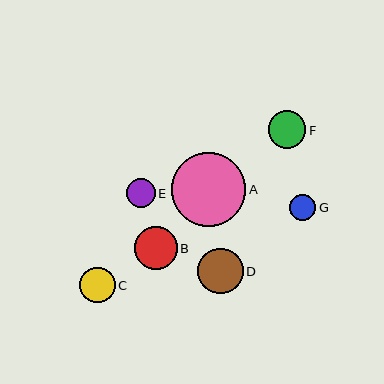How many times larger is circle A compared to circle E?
Circle A is approximately 2.6 times the size of circle E.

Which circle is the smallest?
Circle G is the smallest with a size of approximately 26 pixels.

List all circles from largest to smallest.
From largest to smallest: A, D, B, F, C, E, G.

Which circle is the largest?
Circle A is the largest with a size of approximately 74 pixels.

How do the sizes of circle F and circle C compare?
Circle F and circle C are approximately the same size.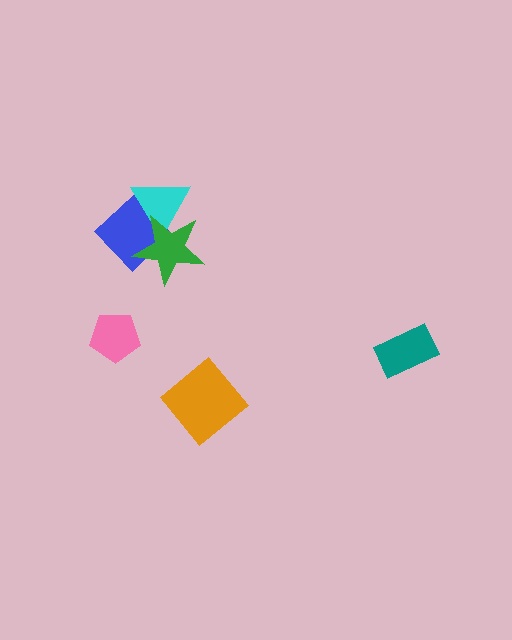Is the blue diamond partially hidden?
Yes, it is partially covered by another shape.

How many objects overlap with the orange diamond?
0 objects overlap with the orange diamond.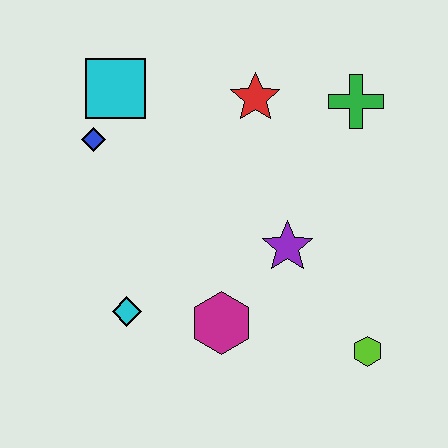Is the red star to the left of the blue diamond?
No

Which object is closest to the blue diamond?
The cyan square is closest to the blue diamond.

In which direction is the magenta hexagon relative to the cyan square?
The magenta hexagon is below the cyan square.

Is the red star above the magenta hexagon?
Yes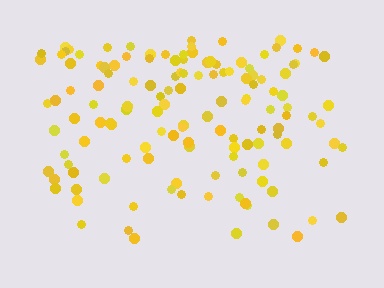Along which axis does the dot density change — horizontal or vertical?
Vertical.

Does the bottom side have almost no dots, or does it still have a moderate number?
Still a moderate number, just noticeably fewer than the top.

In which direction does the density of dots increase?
From bottom to top, with the top side densest.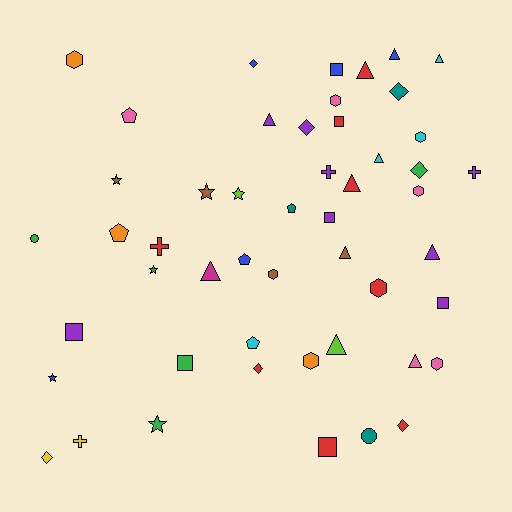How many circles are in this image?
There are 2 circles.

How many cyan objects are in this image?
There are 4 cyan objects.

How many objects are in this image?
There are 50 objects.